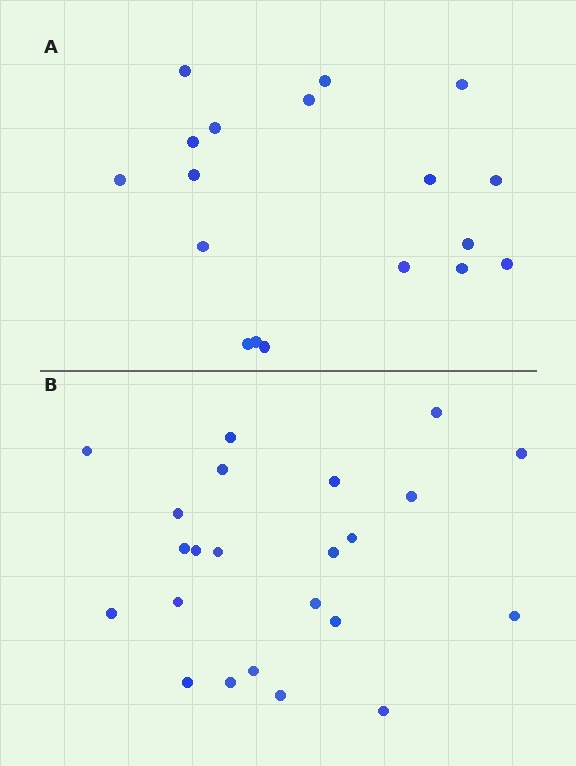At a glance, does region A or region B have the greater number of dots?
Region B (the bottom region) has more dots.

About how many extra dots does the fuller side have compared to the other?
Region B has about 5 more dots than region A.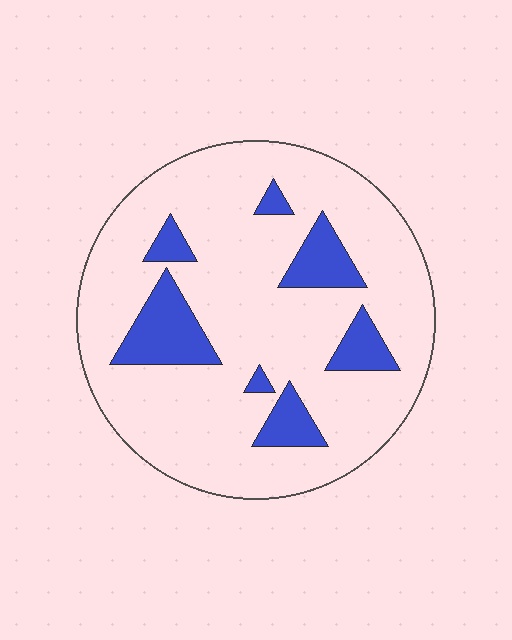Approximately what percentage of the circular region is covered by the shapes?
Approximately 15%.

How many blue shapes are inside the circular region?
7.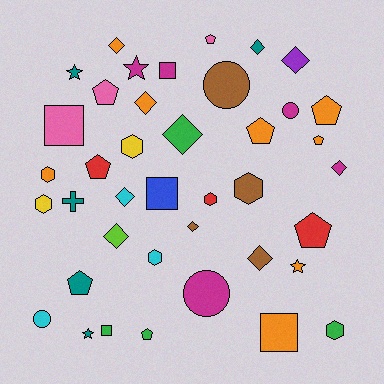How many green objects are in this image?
There are 4 green objects.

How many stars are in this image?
There are 4 stars.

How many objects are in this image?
There are 40 objects.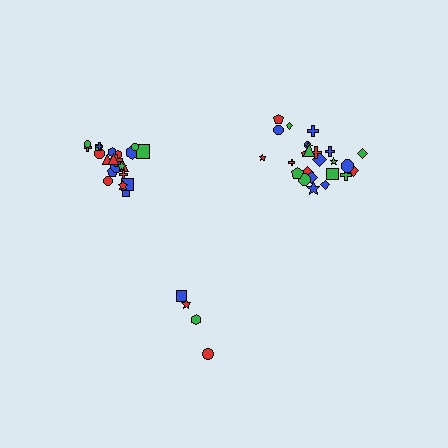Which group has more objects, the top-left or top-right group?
The top-right group.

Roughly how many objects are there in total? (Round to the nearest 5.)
Roughly 50 objects in total.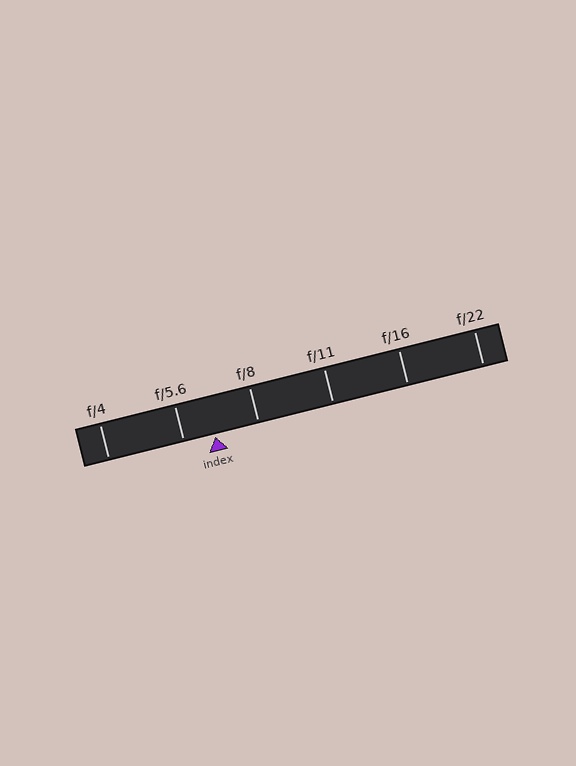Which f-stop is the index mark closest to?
The index mark is closest to f/5.6.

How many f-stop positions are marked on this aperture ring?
There are 6 f-stop positions marked.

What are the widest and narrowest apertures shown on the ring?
The widest aperture shown is f/4 and the narrowest is f/22.